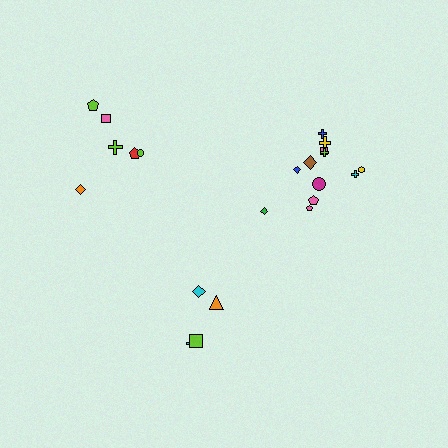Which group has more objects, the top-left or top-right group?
The top-right group.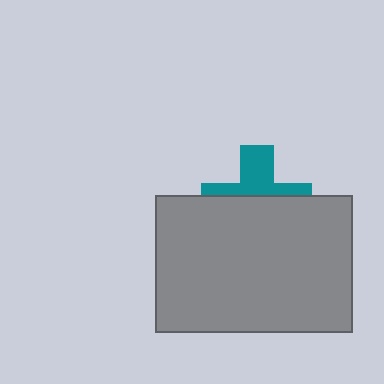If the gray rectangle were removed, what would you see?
You would see the complete teal cross.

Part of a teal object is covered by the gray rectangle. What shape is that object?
It is a cross.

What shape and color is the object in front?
The object in front is a gray rectangle.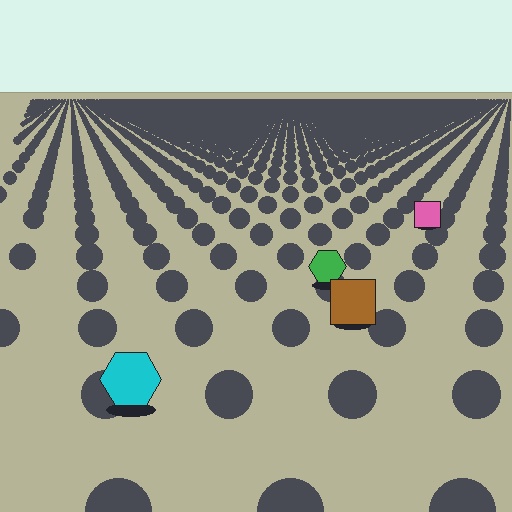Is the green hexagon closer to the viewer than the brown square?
No. The brown square is closer — you can tell from the texture gradient: the ground texture is coarser near it.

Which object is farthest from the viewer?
The pink square is farthest from the viewer. It appears smaller and the ground texture around it is denser.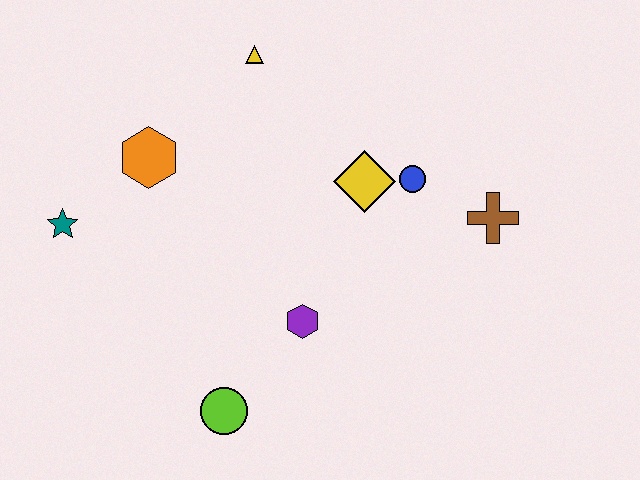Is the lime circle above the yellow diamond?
No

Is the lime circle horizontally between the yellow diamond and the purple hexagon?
No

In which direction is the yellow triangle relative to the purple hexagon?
The yellow triangle is above the purple hexagon.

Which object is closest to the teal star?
The orange hexagon is closest to the teal star.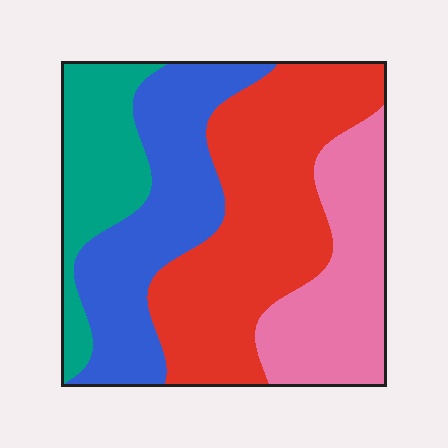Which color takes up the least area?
Teal, at roughly 15%.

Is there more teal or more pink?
Pink.